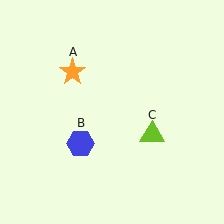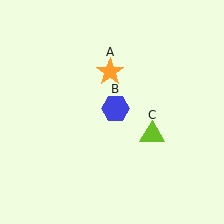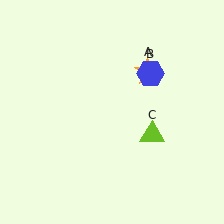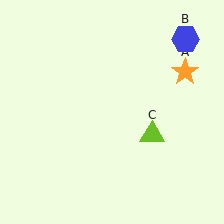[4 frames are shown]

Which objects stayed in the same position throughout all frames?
Lime triangle (object C) remained stationary.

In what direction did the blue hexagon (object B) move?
The blue hexagon (object B) moved up and to the right.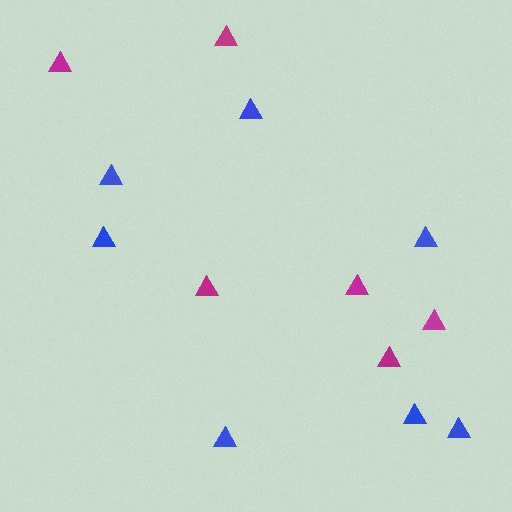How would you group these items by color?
There are 2 groups: one group of blue triangles (7) and one group of magenta triangles (6).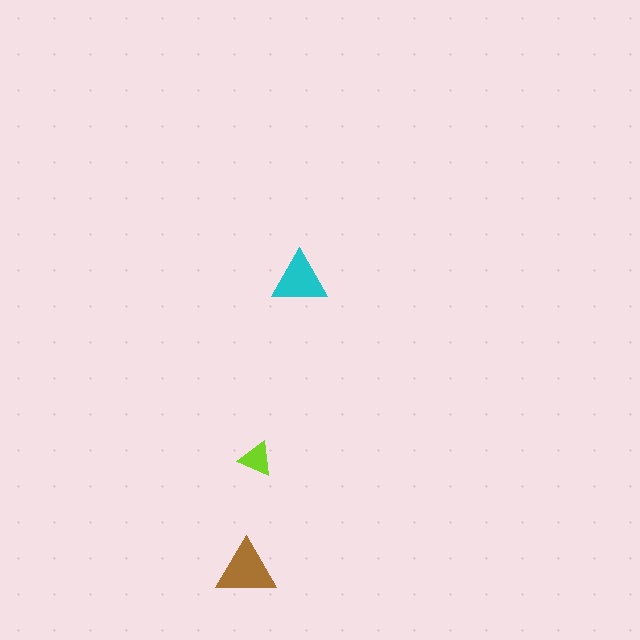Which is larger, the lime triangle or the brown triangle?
The brown one.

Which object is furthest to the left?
The brown triangle is leftmost.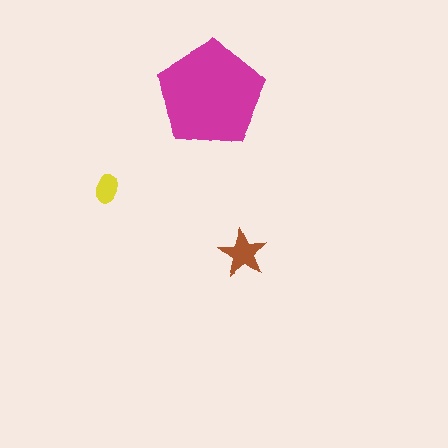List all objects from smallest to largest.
The yellow ellipse, the brown star, the magenta pentagon.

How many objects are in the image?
There are 3 objects in the image.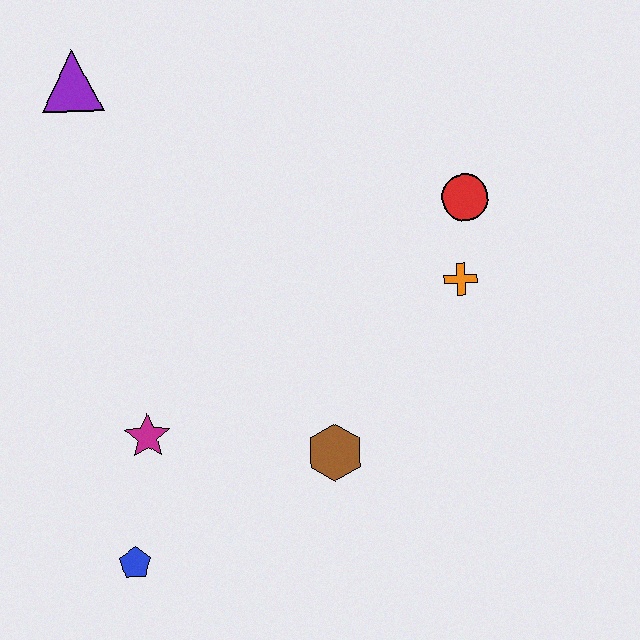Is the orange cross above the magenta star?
Yes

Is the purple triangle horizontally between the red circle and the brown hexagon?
No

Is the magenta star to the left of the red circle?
Yes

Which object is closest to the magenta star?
The blue pentagon is closest to the magenta star.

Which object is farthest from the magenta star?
The red circle is farthest from the magenta star.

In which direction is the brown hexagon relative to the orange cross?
The brown hexagon is below the orange cross.